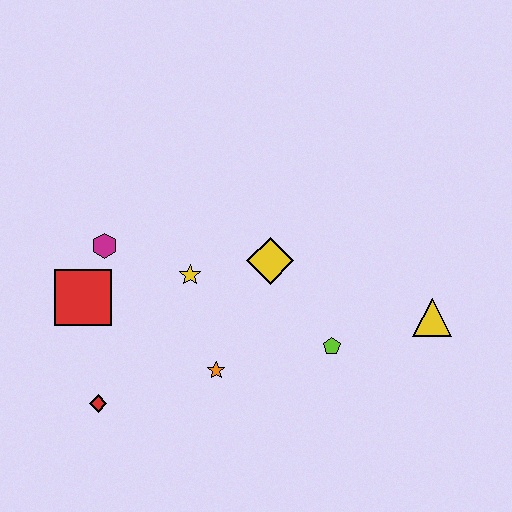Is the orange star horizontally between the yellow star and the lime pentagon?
Yes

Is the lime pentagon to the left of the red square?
No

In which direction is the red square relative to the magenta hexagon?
The red square is below the magenta hexagon.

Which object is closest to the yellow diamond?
The yellow star is closest to the yellow diamond.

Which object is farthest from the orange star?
The yellow triangle is farthest from the orange star.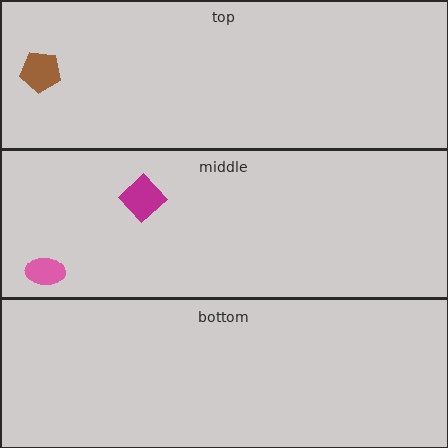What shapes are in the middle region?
The pink ellipse, the magenta diamond.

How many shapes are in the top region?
1.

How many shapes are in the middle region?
2.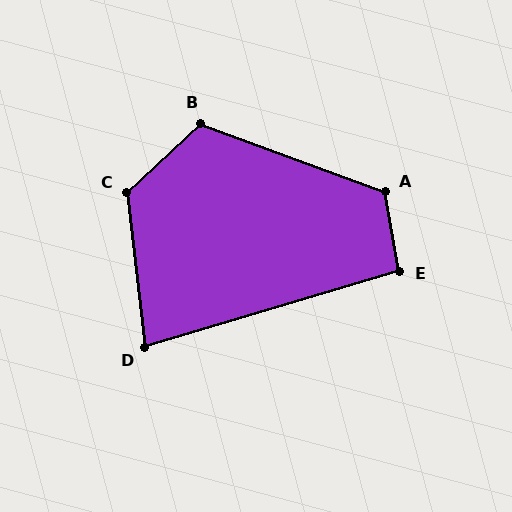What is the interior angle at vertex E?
Approximately 96 degrees (obtuse).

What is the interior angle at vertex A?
Approximately 120 degrees (obtuse).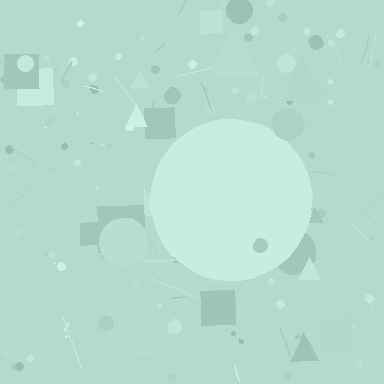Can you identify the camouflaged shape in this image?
The camouflaged shape is a circle.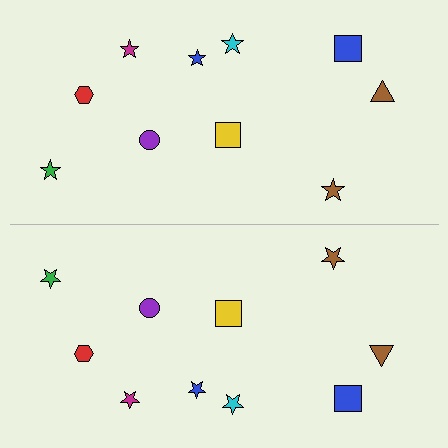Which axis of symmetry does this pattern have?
The pattern has a horizontal axis of symmetry running through the center of the image.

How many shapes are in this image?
There are 20 shapes in this image.